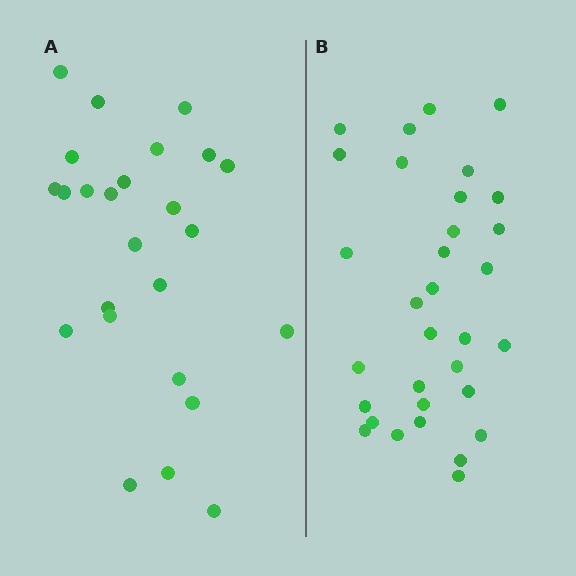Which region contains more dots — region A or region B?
Region B (the right region) has more dots.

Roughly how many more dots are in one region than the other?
Region B has roughly 8 or so more dots than region A.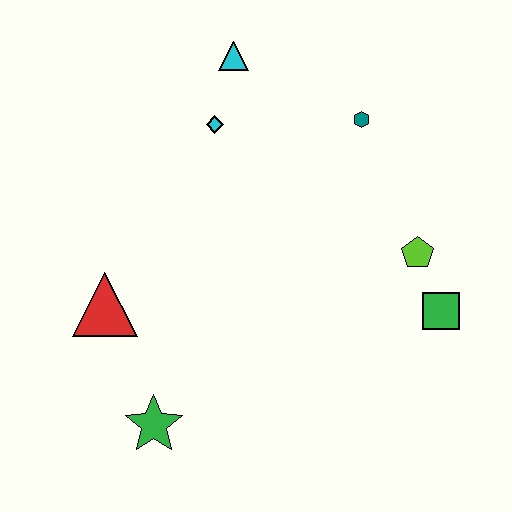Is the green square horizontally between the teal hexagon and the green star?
No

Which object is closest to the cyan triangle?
The cyan diamond is closest to the cyan triangle.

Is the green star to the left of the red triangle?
No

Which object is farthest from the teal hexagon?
The green star is farthest from the teal hexagon.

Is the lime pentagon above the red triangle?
Yes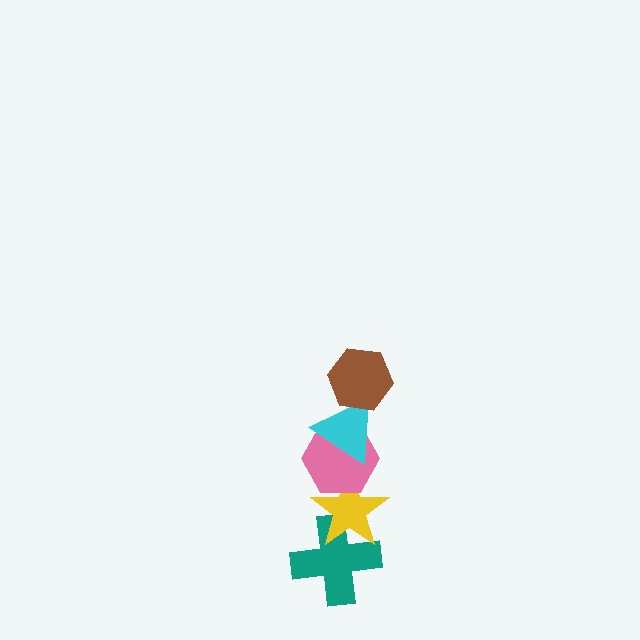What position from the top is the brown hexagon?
The brown hexagon is 1st from the top.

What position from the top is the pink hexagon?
The pink hexagon is 3rd from the top.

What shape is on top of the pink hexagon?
The cyan triangle is on top of the pink hexagon.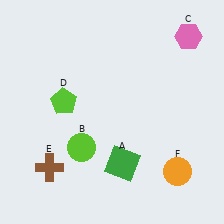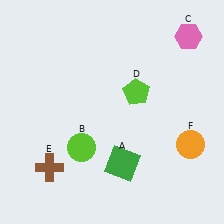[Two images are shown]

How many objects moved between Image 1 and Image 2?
2 objects moved between the two images.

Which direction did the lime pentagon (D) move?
The lime pentagon (D) moved right.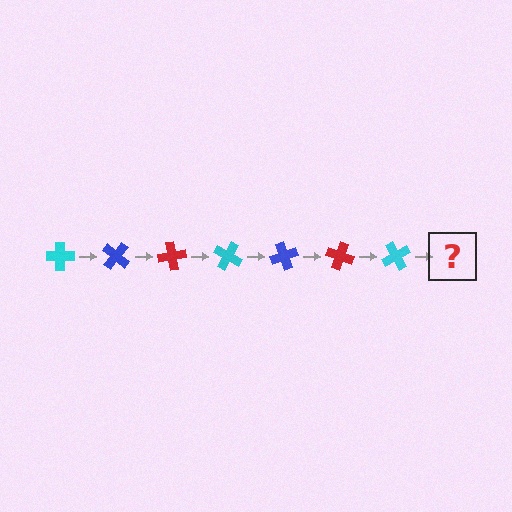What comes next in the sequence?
The next element should be a blue cross, rotated 280 degrees from the start.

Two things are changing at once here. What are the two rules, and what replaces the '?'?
The two rules are that it rotates 40 degrees each step and the color cycles through cyan, blue, and red. The '?' should be a blue cross, rotated 280 degrees from the start.